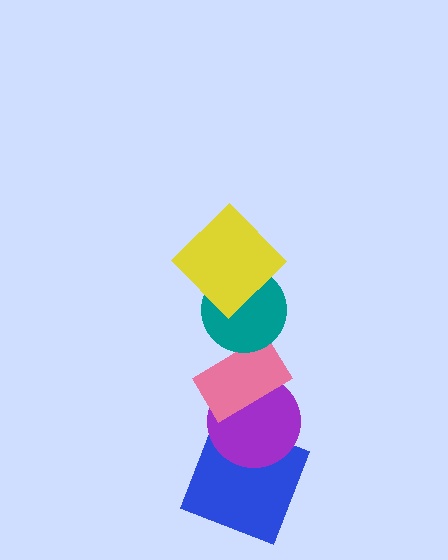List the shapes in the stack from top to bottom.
From top to bottom: the yellow diamond, the teal circle, the pink rectangle, the purple circle, the blue square.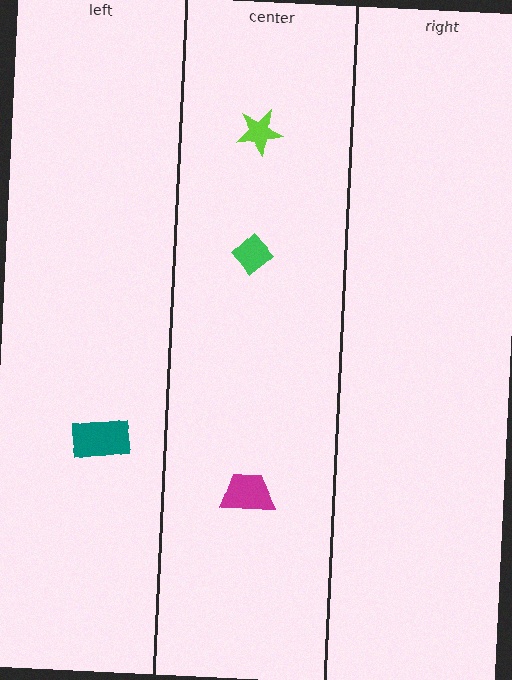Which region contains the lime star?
The center region.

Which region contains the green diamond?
The center region.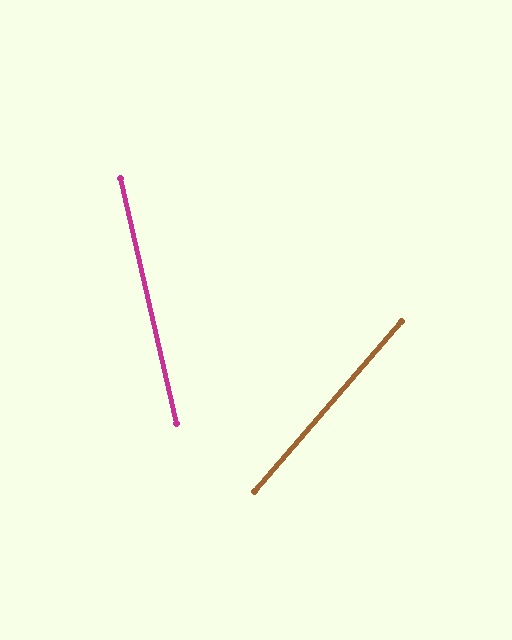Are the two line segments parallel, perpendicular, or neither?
Neither parallel nor perpendicular — they differ by about 54°.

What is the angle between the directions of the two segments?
Approximately 54 degrees.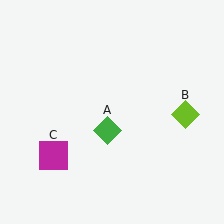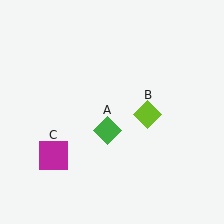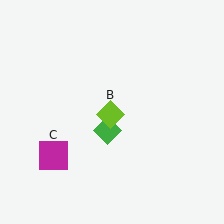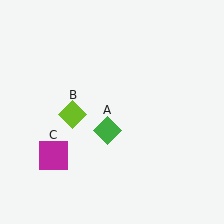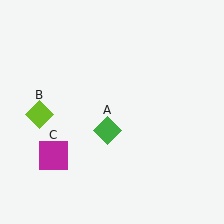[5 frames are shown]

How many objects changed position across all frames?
1 object changed position: lime diamond (object B).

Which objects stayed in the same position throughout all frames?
Green diamond (object A) and magenta square (object C) remained stationary.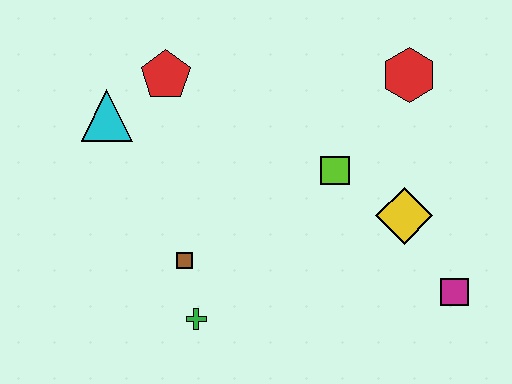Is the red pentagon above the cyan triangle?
Yes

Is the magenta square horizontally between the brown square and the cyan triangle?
No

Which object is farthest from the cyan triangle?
The magenta square is farthest from the cyan triangle.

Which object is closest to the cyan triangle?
The red pentagon is closest to the cyan triangle.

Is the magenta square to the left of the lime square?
No